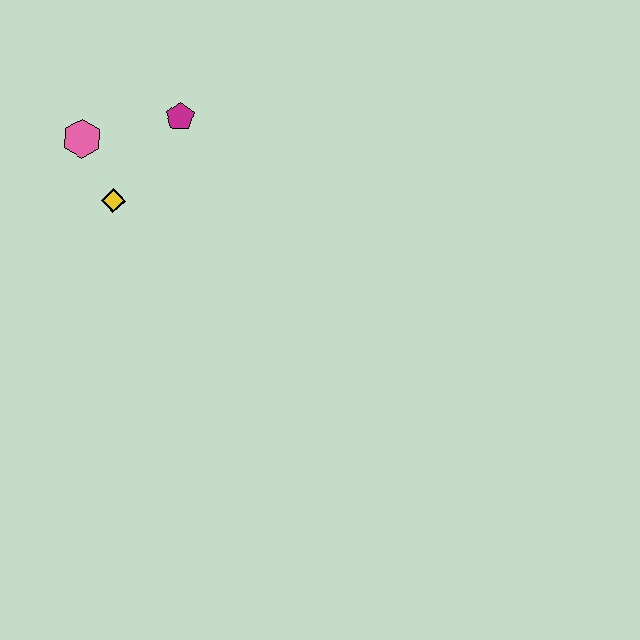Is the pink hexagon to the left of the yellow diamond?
Yes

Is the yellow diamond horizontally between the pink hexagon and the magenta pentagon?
Yes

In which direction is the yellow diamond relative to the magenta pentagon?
The yellow diamond is below the magenta pentagon.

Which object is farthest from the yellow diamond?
The magenta pentagon is farthest from the yellow diamond.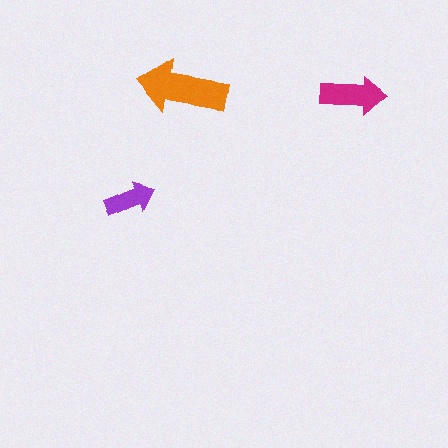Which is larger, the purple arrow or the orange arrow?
The orange one.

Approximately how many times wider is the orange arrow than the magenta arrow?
About 1.5 times wider.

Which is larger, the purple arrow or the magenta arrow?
The magenta one.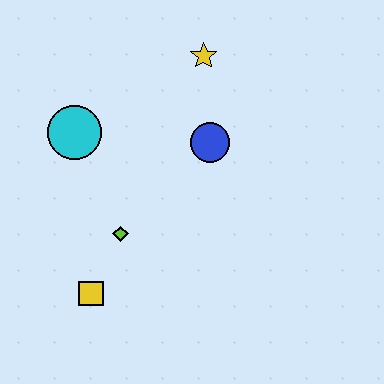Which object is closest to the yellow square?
The lime diamond is closest to the yellow square.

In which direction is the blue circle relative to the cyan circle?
The blue circle is to the right of the cyan circle.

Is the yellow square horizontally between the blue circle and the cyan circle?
Yes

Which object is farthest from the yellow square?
The yellow star is farthest from the yellow square.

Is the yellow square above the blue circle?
No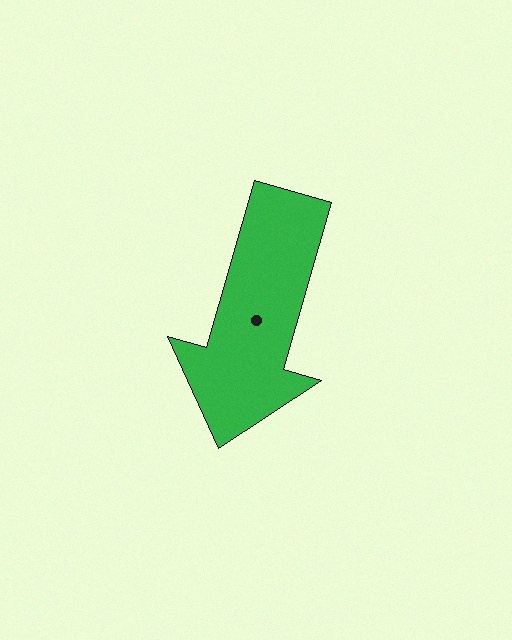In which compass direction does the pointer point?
South.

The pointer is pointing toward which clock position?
Roughly 7 o'clock.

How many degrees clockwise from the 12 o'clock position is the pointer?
Approximately 196 degrees.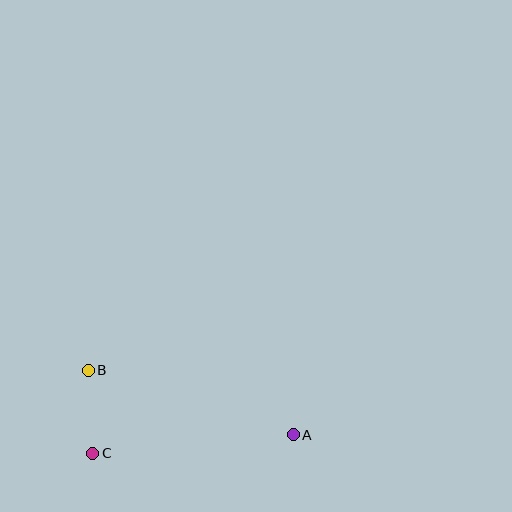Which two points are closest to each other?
Points B and C are closest to each other.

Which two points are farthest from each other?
Points A and B are farthest from each other.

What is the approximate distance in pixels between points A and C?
The distance between A and C is approximately 202 pixels.